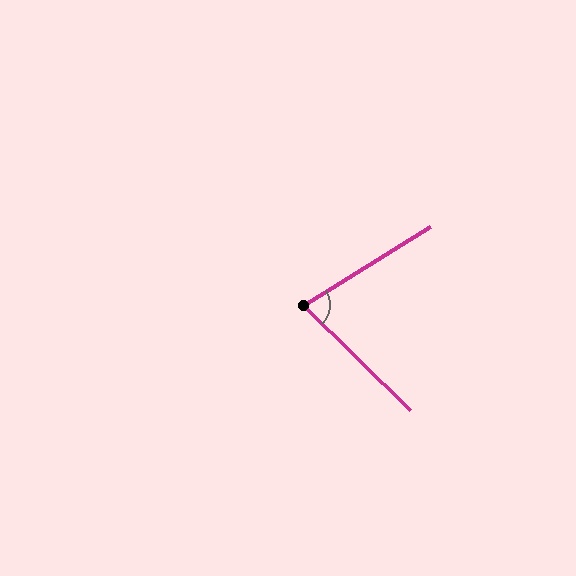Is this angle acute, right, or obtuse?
It is acute.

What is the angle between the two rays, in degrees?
Approximately 76 degrees.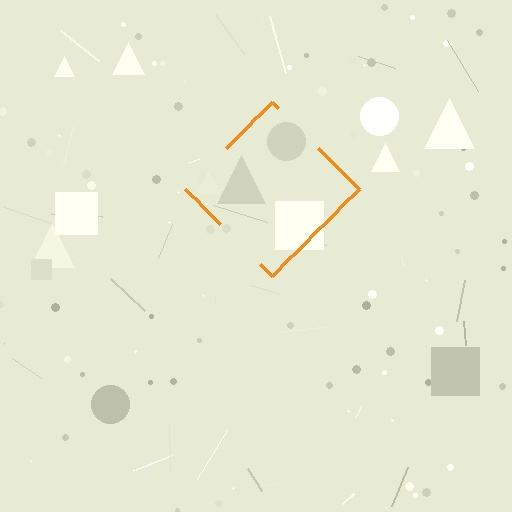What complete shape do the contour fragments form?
The contour fragments form a diamond.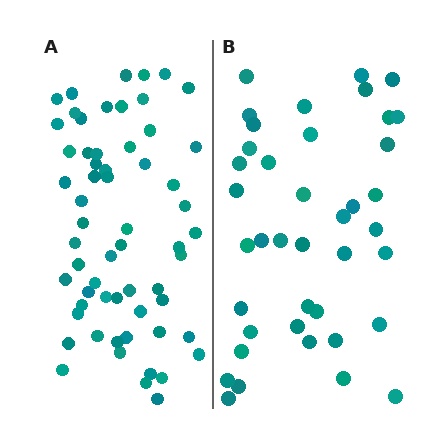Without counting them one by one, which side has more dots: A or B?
Region A (the left region) has more dots.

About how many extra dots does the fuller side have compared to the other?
Region A has approximately 20 more dots than region B.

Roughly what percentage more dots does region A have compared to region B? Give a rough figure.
About 50% more.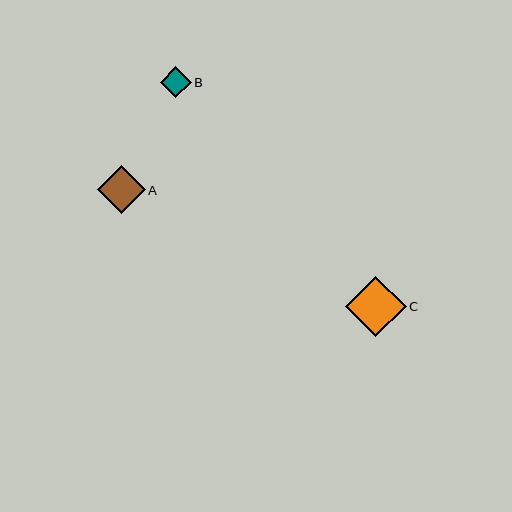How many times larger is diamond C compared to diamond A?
Diamond C is approximately 1.3 times the size of diamond A.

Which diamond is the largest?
Diamond C is the largest with a size of approximately 60 pixels.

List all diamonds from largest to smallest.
From largest to smallest: C, A, B.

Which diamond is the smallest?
Diamond B is the smallest with a size of approximately 31 pixels.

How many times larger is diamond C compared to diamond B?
Diamond C is approximately 1.9 times the size of diamond B.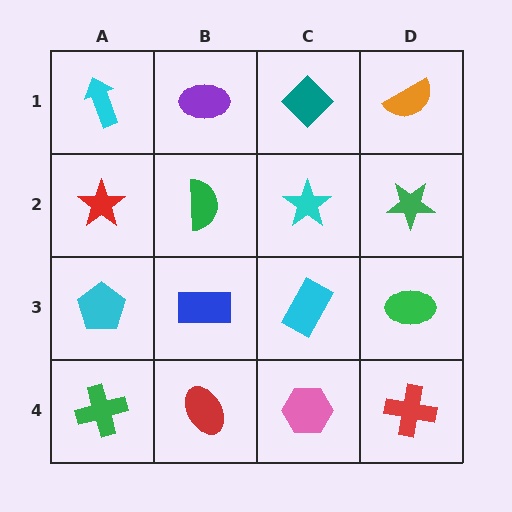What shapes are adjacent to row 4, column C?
A cyan rectangle (row 3, column C), a red ellipse (row 4, column B), a red cross (row 4, column D).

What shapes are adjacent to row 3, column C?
A cyan star (row 2, column C), a pink hexagon (row 4, column C), a blue rectangle (row 3, column B), a green ellipse (row 3, column D).